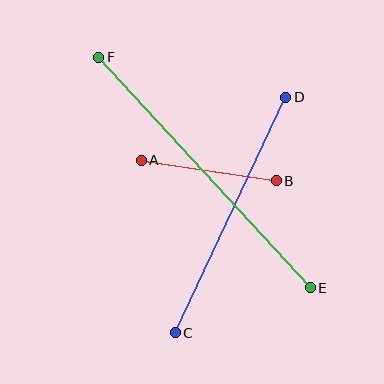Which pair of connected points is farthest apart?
Points E and F are farthest apart.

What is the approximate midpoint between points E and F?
The midpoint is at approximately (205, 173) pixels.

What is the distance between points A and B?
The distance is approximately 137 pixels.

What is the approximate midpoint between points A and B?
The midpoint is at approximately (209, 171) pixels.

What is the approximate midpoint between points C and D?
The midpoint is at approximately (230, 215) pixels.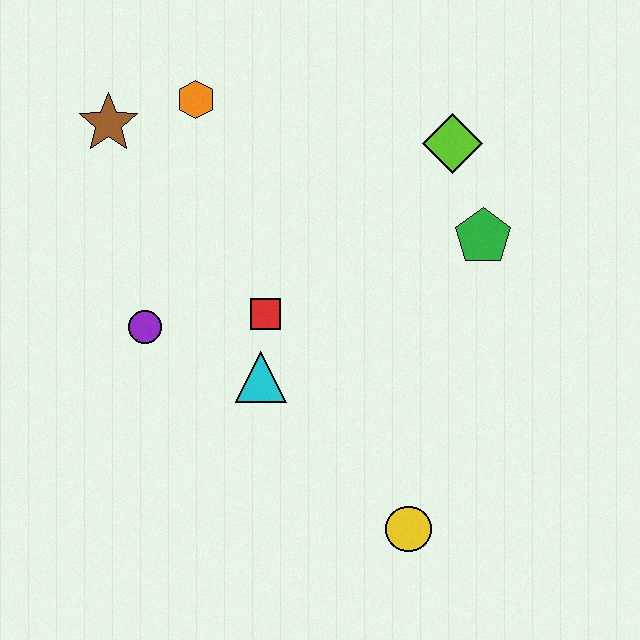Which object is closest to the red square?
The cyan triangle is closest to the red square.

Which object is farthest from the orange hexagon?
The yellow circle is farthest from the orange hexagon.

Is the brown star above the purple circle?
Yes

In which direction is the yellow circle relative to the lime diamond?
The yellow circle is below the lime diamond.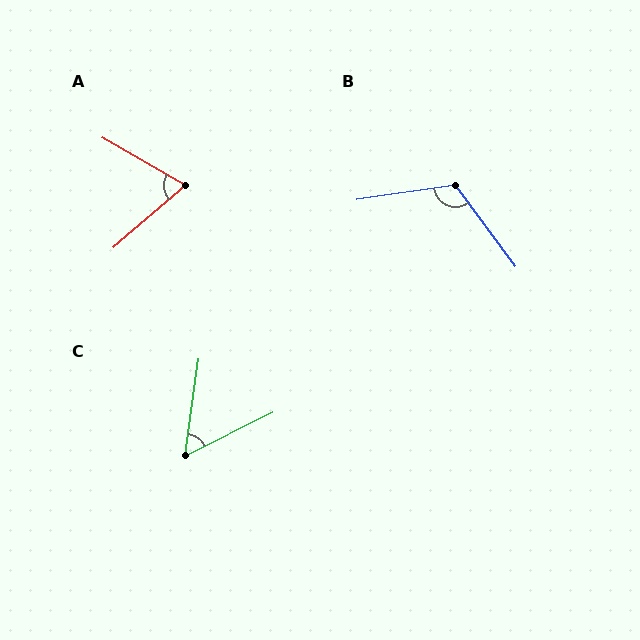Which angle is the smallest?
C, at approximately 56 degrees.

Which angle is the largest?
B, at approximately 118 degrees.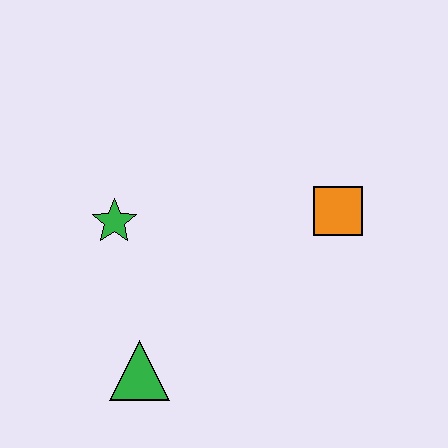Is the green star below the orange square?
Yes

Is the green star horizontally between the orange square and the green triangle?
No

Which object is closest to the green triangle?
The green star is closest to the green triangle.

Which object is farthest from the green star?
The orange square is farthest from the green star.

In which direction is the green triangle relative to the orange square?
The green triangle is to the left of the orange square.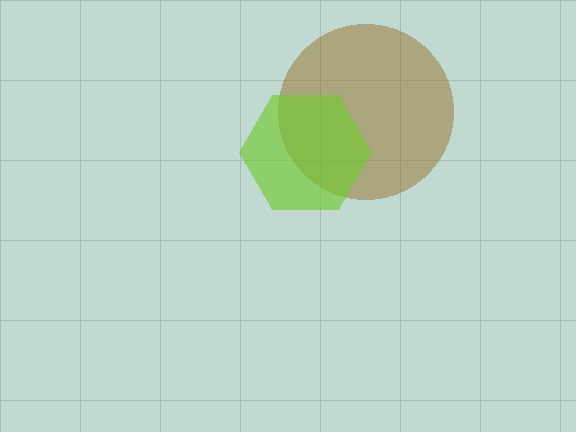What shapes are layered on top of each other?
The layered shapes are: a brown circle, a lime hexagon.